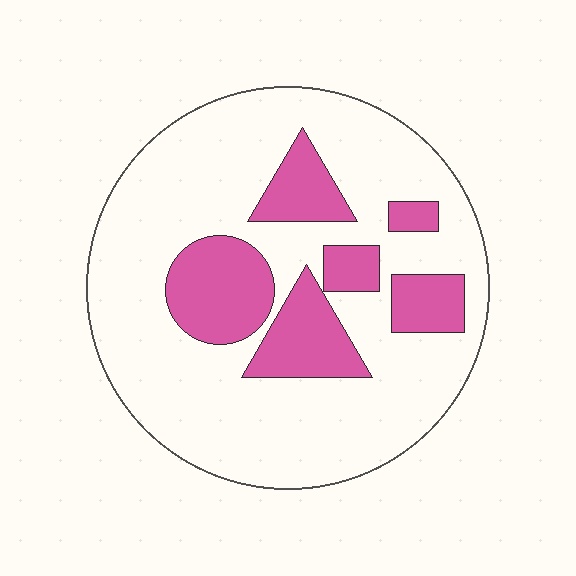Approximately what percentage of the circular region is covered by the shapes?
Approximately 25%.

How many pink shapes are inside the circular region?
6.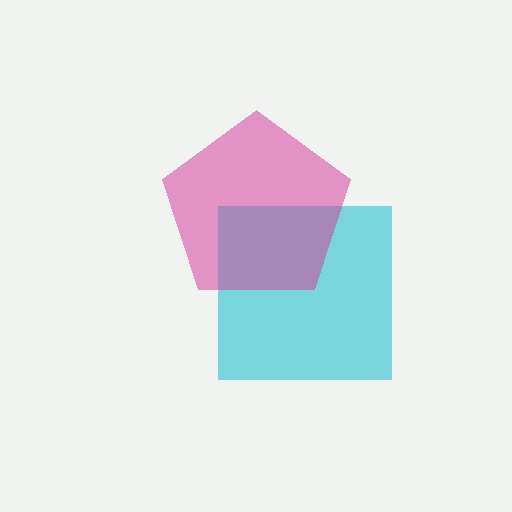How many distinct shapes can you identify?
There are 2 distinct shapes: a cyan square, a magenta pentagon.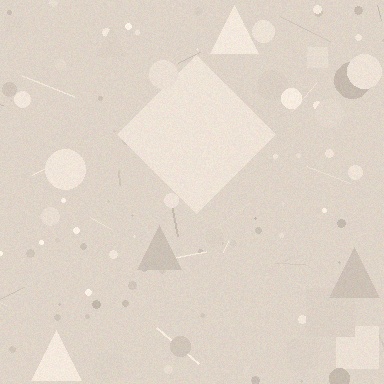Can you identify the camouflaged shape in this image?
The camouflaged shape is a diamond.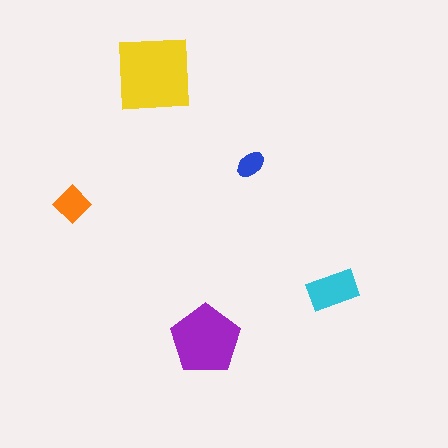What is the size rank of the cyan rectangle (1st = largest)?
3rd.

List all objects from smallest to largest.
The blue ellipse, the orange diamond, the cyan rectangle, the purple pentagon, the yellow square.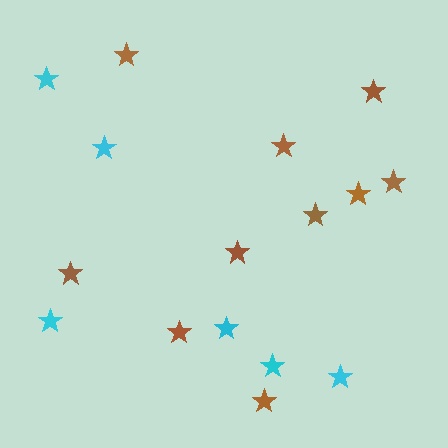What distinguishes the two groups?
There are 2 groups: one group of cyan stars (6) and one group of brown stars (10).